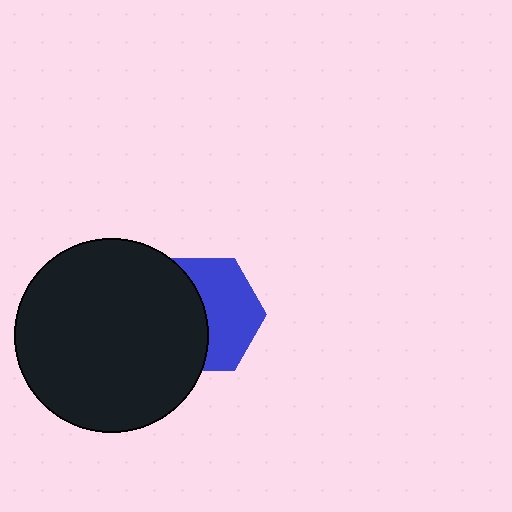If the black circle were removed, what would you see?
You would see the complete blue hexagon.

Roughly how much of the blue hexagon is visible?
About half of it is visible (roughly 52%).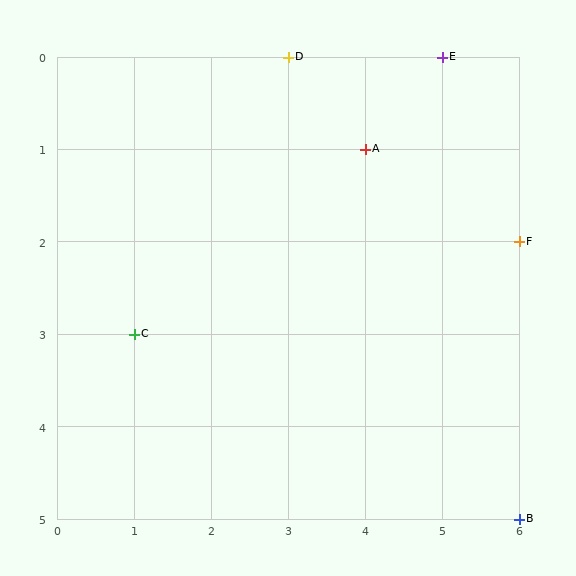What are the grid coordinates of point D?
Point D is at grid coordinates (3, 0).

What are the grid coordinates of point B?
Point B is at grid coordinates (6, 5).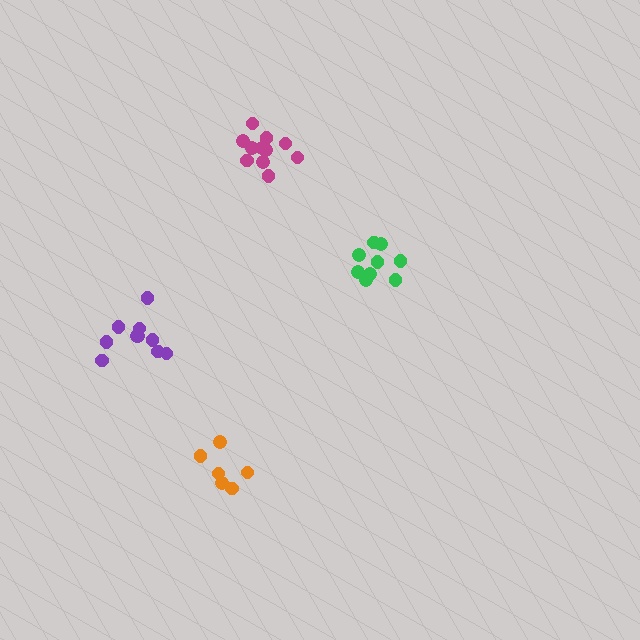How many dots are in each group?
Group 1: 9 dots, Group 2: 11 dots, Group 3: 11 dots, Group 4: 6 dots (37 total).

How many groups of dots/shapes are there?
There are 4 groups.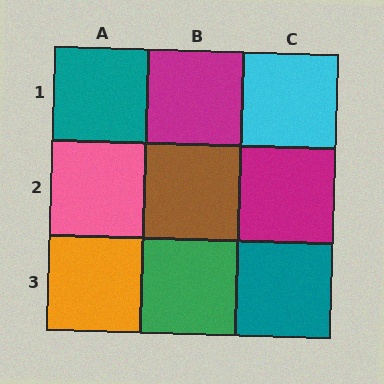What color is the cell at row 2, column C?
Magenta.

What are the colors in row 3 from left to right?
Orange, green, teal.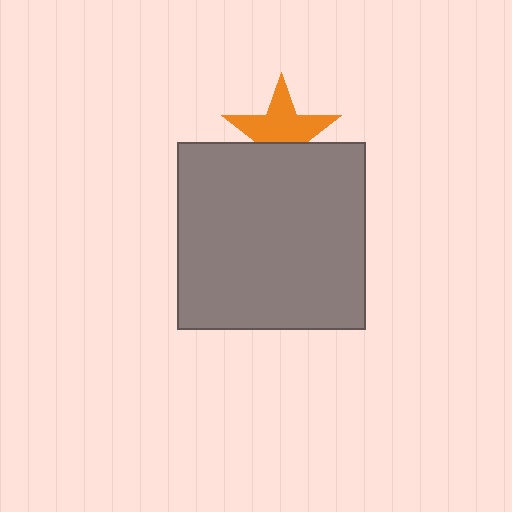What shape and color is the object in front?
The object in front is a gray square.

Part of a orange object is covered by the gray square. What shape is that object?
It is a star.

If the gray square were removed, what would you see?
You would see the complete orange star.